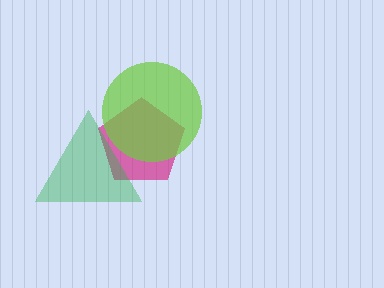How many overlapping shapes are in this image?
There are 3 overlapping shapes in the image.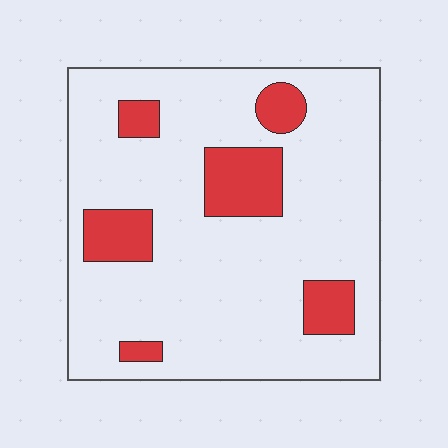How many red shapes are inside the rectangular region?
6.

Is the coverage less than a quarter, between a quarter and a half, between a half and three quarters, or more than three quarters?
Less than a quarter.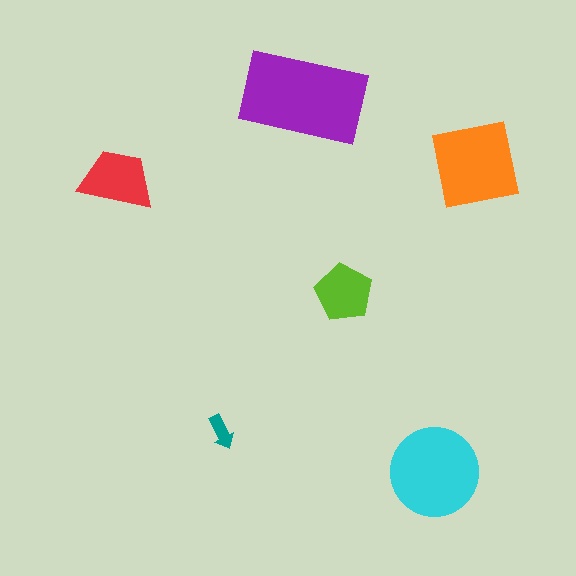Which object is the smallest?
The teal arrow.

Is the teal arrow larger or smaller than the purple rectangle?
Smaller.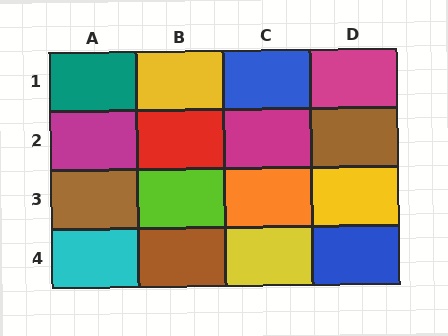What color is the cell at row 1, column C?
Blue.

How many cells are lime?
1 cell is lime.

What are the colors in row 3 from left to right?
Brown, lime, orange, yellow.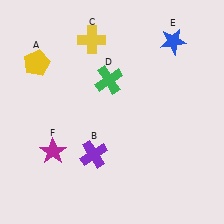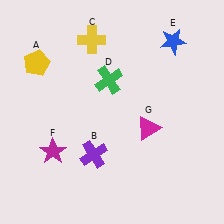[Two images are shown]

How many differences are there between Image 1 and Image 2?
There is 1 difference between the two images.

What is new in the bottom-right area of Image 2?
A magenta triangle (G) was added in the bottom-right area of Image 2.